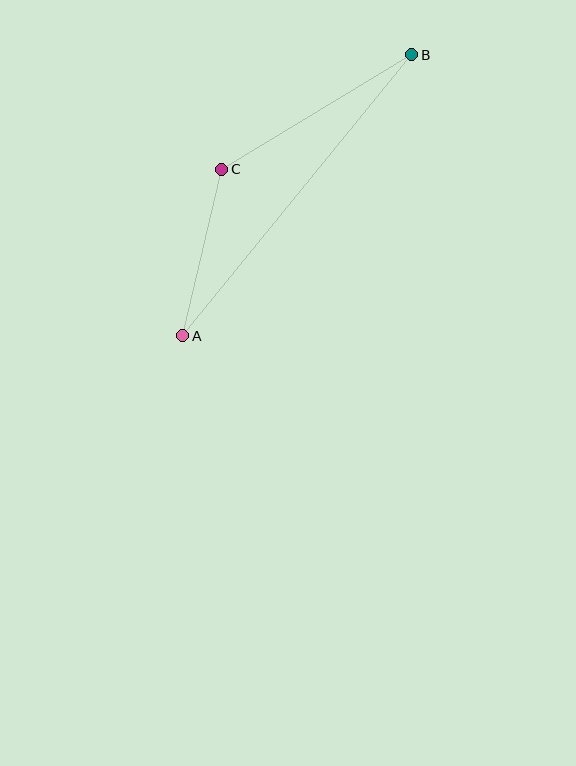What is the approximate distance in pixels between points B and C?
The distance between B and C is approximately 222 pixels.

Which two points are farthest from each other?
Points A and B are farthest from each other.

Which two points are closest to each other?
Points A and C are closest to each other.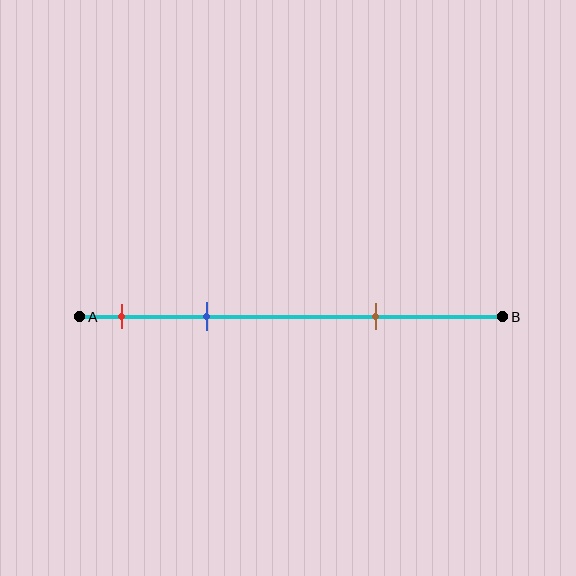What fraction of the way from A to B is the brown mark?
The brown mark is approximately 70% (0.7) of the way from A to B.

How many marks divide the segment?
There are 3 marks dividing the segment.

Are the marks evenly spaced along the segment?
No, the marks are not evenly spaced.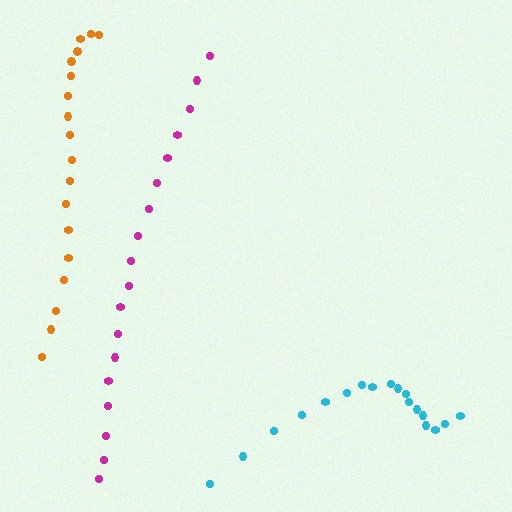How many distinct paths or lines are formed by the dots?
There are 3 distinct paths.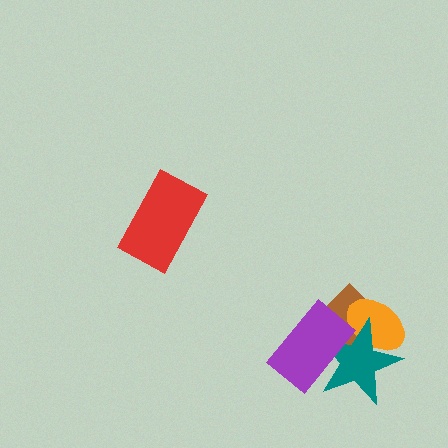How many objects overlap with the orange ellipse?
2 objects overlap with the orange ellipse.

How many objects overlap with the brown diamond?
3 objects overlap with the brown diamond.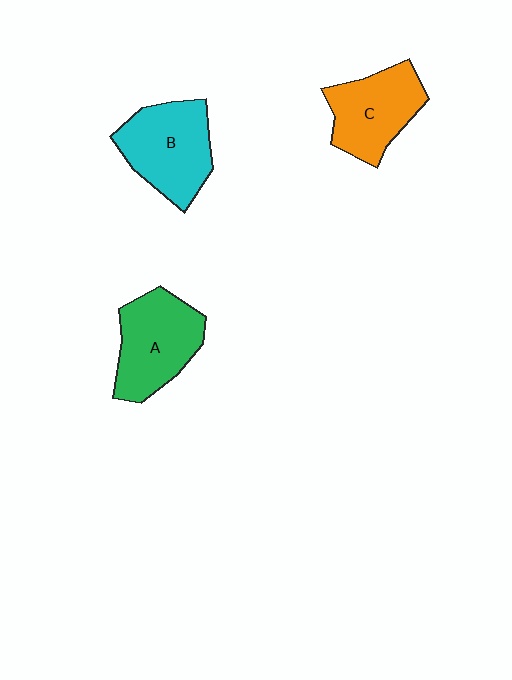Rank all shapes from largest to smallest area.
From largest to smallest: B (cyan), A (green), C (orange).